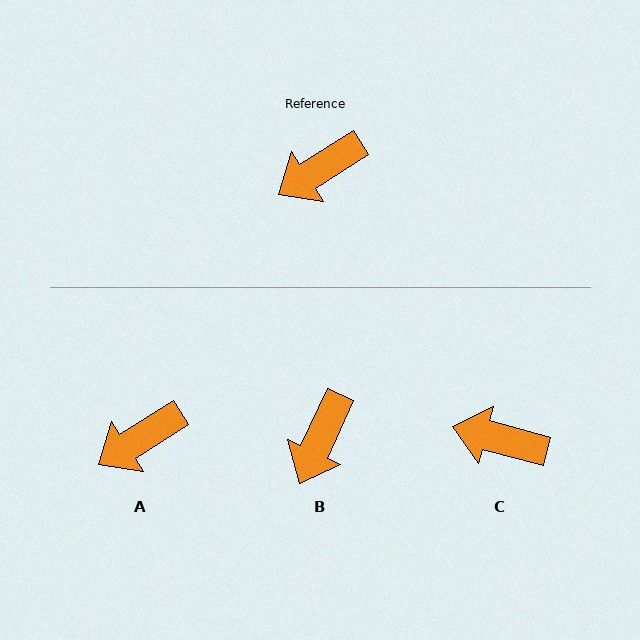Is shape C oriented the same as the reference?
No, it is off by about 47 degrees.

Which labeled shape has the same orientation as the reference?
A.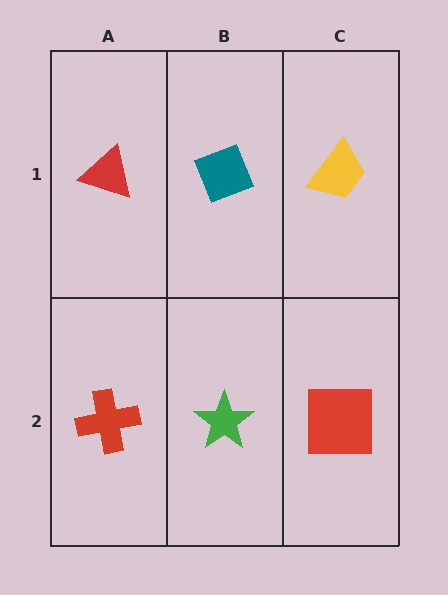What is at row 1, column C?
A yellow trapezoid.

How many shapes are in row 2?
3 shapes.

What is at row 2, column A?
A red cross.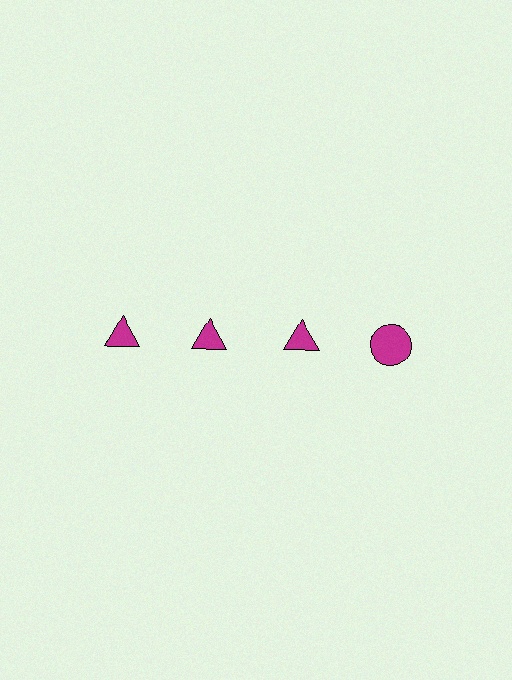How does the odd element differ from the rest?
It has a different shape: circle instead of triangle.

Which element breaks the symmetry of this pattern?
The magenta circle in the top row, second from right column breaks the symmetry. All other shapes are magenta triangles.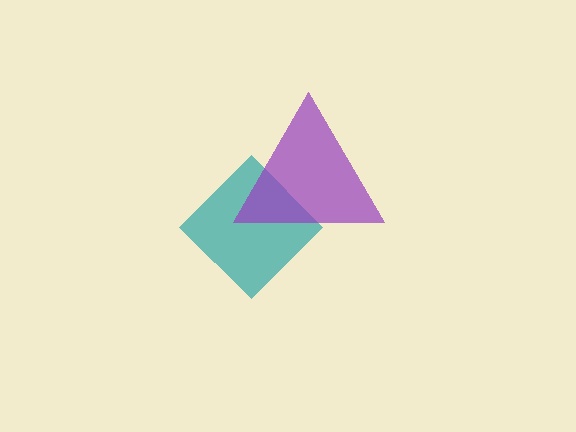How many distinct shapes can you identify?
There are 2 distinct shapes: a teal diamond, a purple triangle.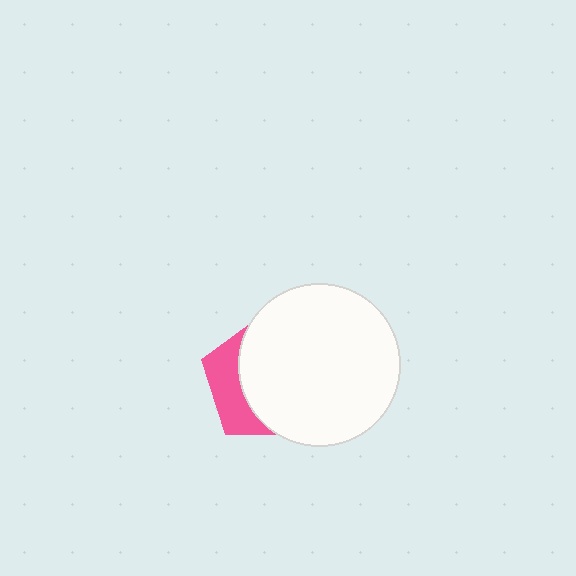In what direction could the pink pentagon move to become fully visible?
The pink pentagon could move left. That would shift it out from behind the white circle entirely.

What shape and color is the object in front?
The object in front is a white circle.